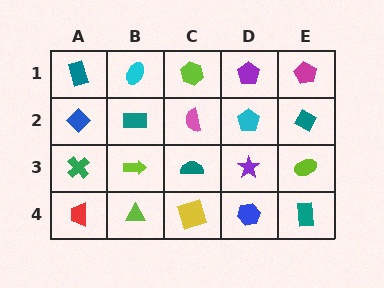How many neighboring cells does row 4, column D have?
3.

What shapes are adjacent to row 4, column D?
A purple star (row 3, column D), a yellow square (row 4, column C), a teal rectangle (row 4, column E).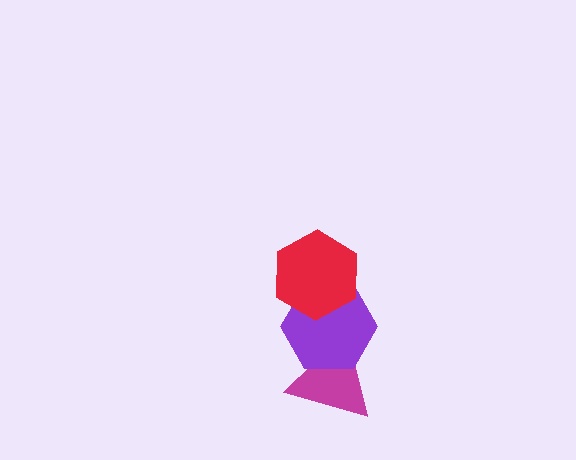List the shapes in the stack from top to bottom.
From top to bottom: the red hexagon, the purple hexagon, the magenta triangle.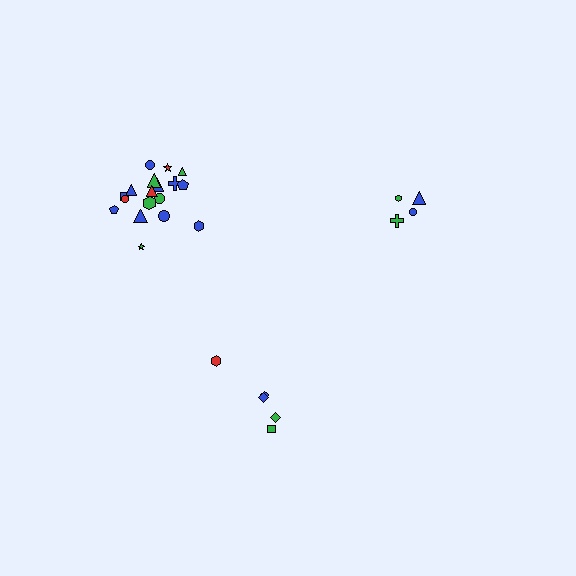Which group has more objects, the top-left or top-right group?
The top-left group.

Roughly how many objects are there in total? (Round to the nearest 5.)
Roughly 25 objects in total.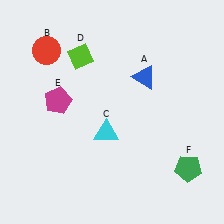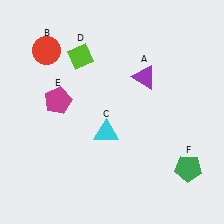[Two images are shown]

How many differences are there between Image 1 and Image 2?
There is 1 difference between the two images.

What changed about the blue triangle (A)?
In Image 1, A is blue. In Image 2, it changed to purple.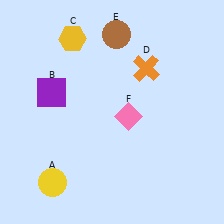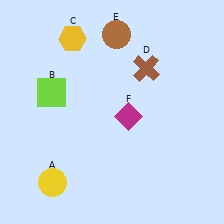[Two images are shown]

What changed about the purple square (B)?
In Image 1, B is purple. In Image 2, it changed to lime.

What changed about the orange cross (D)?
In Image 1, D is orange. In Image 2, it changed to brown.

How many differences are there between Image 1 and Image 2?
There are 3 differences between the two images.